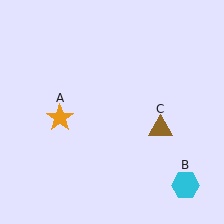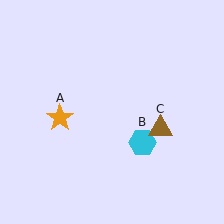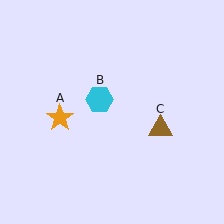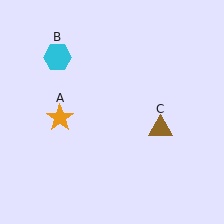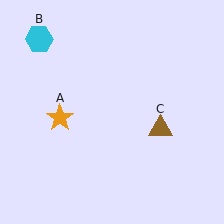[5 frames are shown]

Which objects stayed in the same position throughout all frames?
Orange star (object A) and brown triangle (object C) remained stationary.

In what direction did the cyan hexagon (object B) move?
The cyan hexagon (object B) moved up and to the left.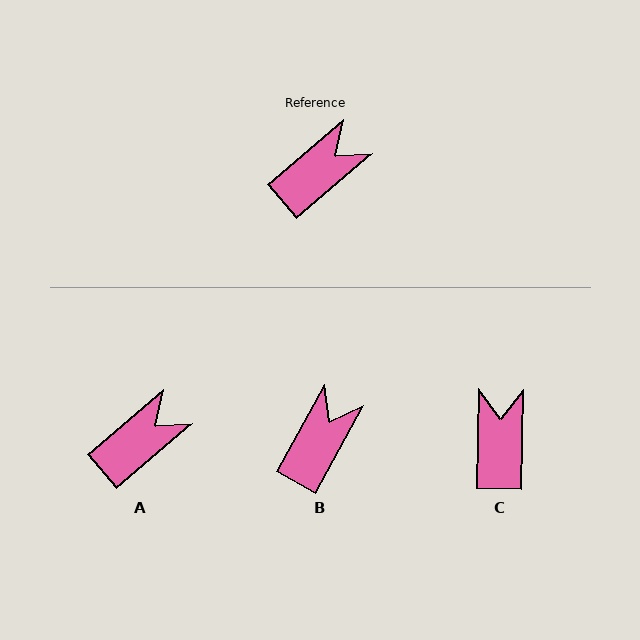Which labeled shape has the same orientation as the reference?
A.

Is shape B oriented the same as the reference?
No, it is off by about 20 degrees.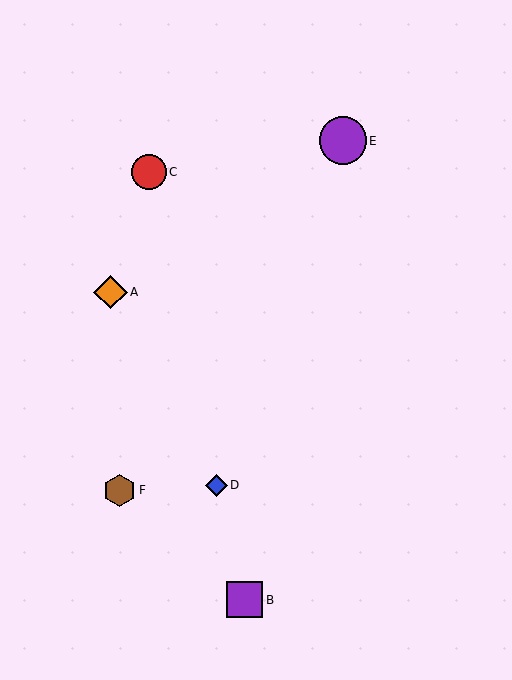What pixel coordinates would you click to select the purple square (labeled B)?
Click at (245, 600) to select the purple square B.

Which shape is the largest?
The purple circle (labeled E) is the largest.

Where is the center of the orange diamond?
The center of the orange diamond is at (110, 292).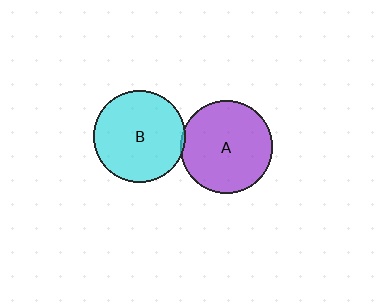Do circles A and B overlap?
Yes.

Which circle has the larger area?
Circle A (purple).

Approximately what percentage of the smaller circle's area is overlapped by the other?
Approximately 5%.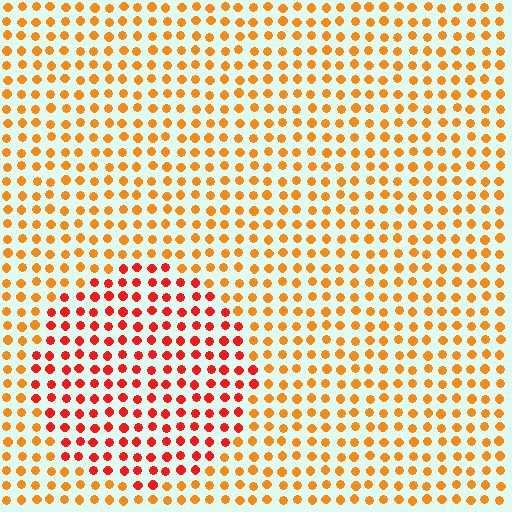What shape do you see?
I see a circle.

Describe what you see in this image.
The image is filled with small orange elements in a uniform arrangement. A circle-shaped region is visible where the elements are tinted to a slightly different hue, forming a subtle color boundary.